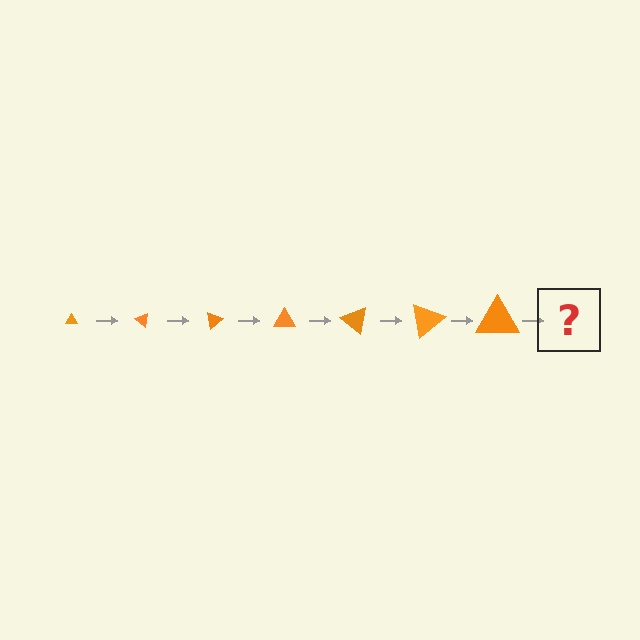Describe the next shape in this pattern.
It should be a triangle, larger than the previous one and rotated 280 degrees from the start.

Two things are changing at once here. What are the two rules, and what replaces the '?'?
The two rules are that the triangle grows larger each step and it rotates 40 degrees each step. The '?' should be a triangle, larger than the previous one and rotated 280 degrees from the start.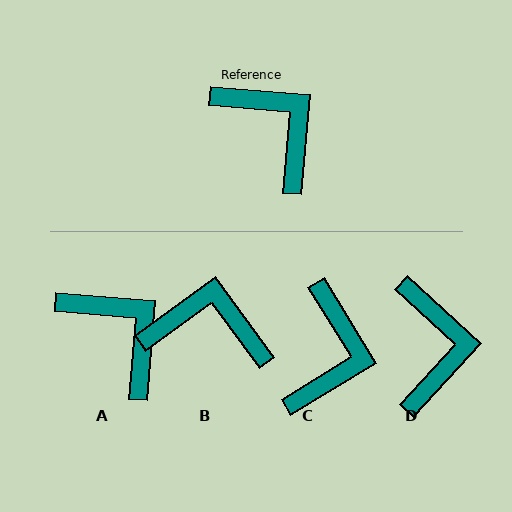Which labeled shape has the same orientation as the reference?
A.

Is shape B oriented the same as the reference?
No, it is off by about 41 degrees.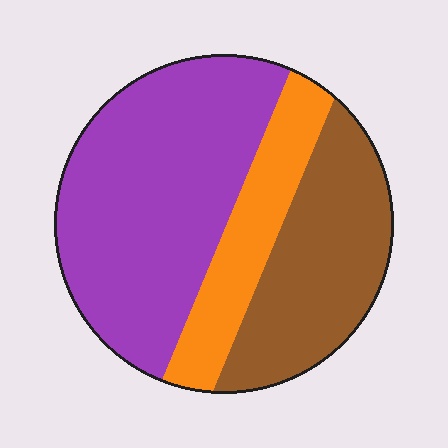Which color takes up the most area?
Purple, at roughly 50%.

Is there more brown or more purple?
Purple.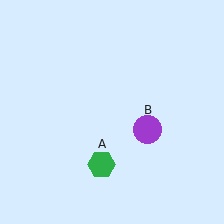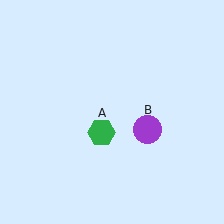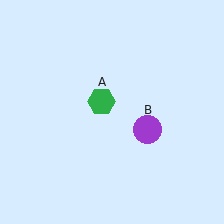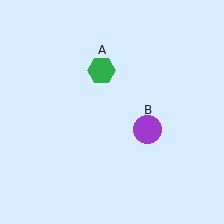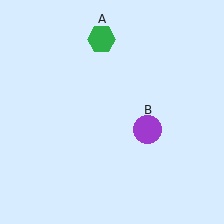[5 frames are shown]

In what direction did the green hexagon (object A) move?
The green hexagon (object A) moved up.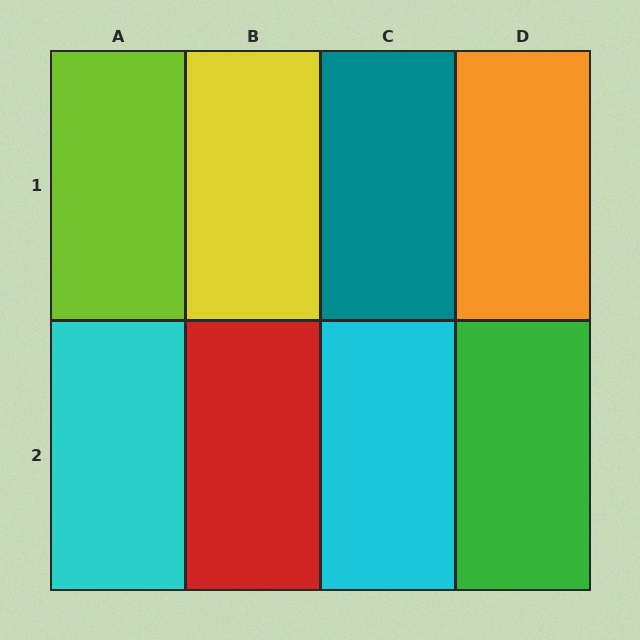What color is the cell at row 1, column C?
Teal.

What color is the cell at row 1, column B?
Yellow.